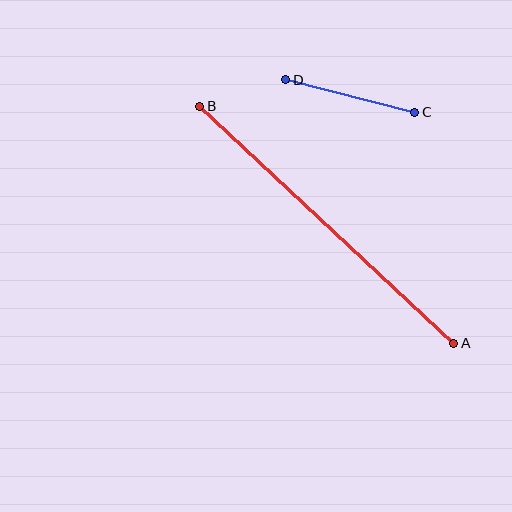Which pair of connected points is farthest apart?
Points A and B are farthest apart.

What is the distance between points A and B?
The distance is approximately 348 pixels.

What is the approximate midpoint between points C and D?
The midpoint is at approximately (350, 96) pixels.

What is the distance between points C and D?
The distance is approximately 133 pixels.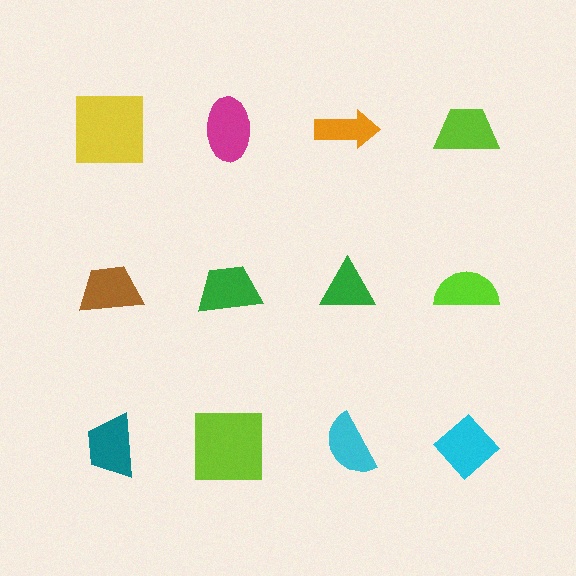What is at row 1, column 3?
An orange arrow.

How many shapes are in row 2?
4 shapes.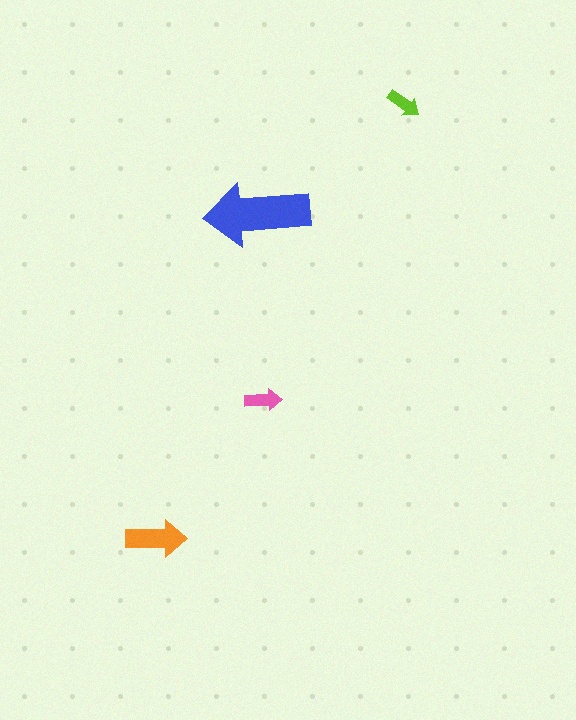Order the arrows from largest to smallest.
the blue one, the orange one, the pink one, the lime one.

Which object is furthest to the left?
The orange arrow is leftmost.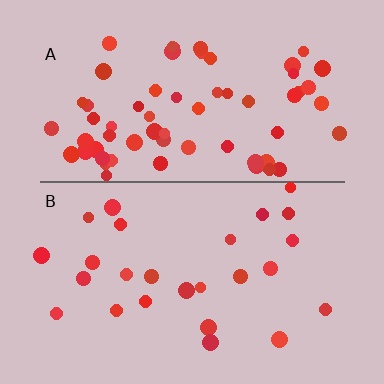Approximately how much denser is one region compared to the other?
Approximately 2.5× — region A over region B.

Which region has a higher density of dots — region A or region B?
A (the top).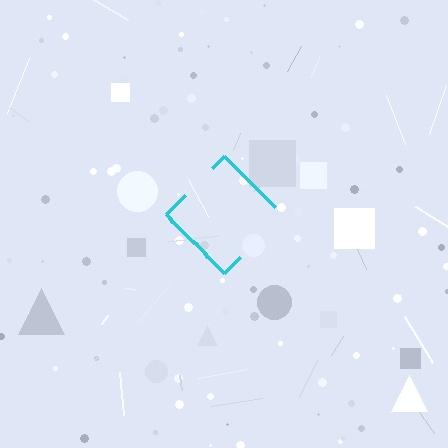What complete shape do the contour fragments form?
The contour fragments form a diamond.